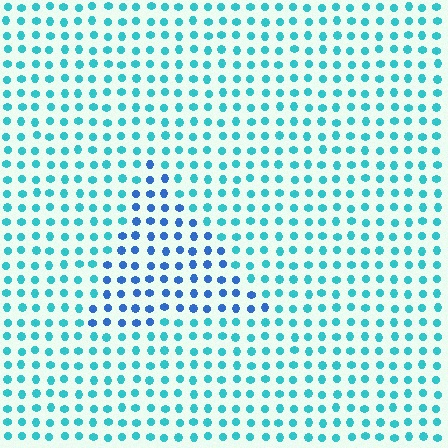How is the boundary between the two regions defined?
The boundary is defined purely by a slight shift in hue (about 35 degrees). Spacing, size, and orientation are identical on both sides.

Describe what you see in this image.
The image is filled with small cyan elements in a uniform arrangement. A triangle-shaped region is visible where the elements are tinted to a slightly different hue, forming a subtle color boundary.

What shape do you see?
I see a triangle.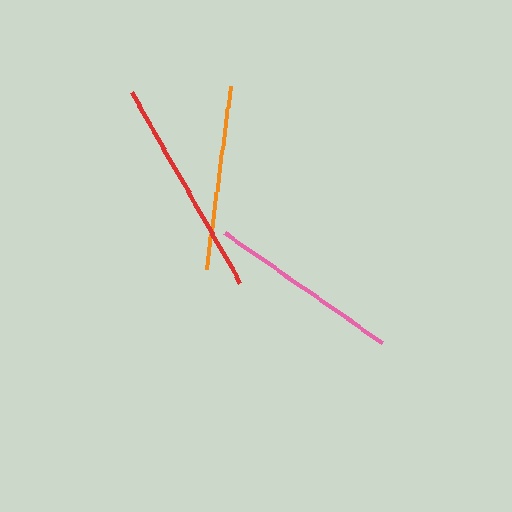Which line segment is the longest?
The red line is the longest at approximately 219 pixels.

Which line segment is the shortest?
The orange line is the shortest at approximately 184 pixels.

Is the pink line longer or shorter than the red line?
The red line is longer than the pink line.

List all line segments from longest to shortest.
From longest to shortest: red, pink, orange.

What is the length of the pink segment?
The pink segment is approximately 191 pixels long.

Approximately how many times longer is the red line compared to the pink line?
The red line is approximately 1.1 times the length of the pink line.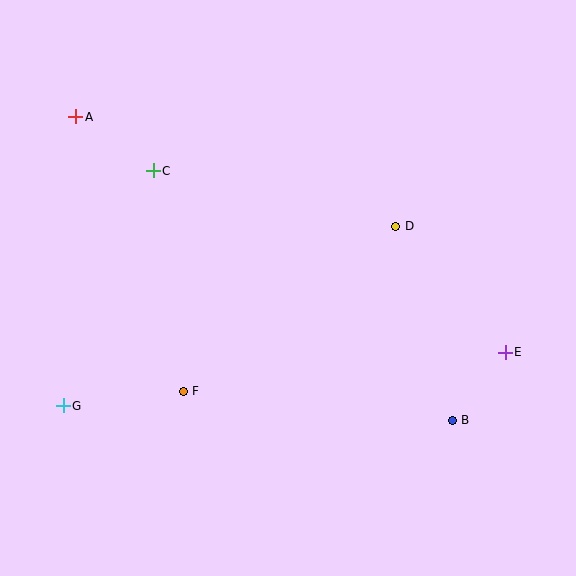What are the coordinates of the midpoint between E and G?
The midpoint between E and G is at (284, 379).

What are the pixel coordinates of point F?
Point F is at (183, 391).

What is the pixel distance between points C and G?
The distance between C and G is 252 pixels.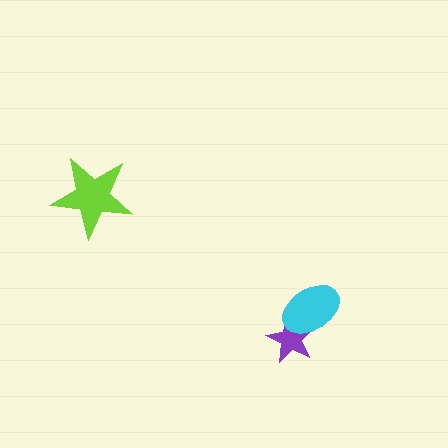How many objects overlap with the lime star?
0 objects overlap with the lime star.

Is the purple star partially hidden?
Yes, it is partially covered by another shape.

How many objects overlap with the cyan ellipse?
1 object overlaps with the cyan ellipse.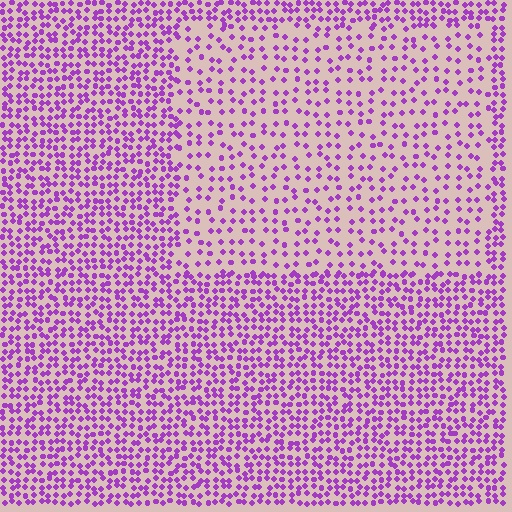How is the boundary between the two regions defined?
The boundary is defined by a change in element density (approximately 2.0x ratio). All elements are the same color, size, and shape.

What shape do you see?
I see a rectangle.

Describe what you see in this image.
The image contains small purple elements arranged at two different densities. A rectangle-shaped region is visible where the elements are less densely packed than the surrounding area.